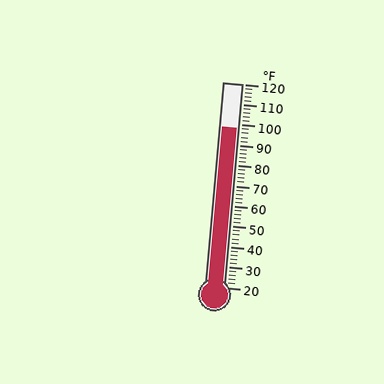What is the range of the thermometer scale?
The thermometer scale ranges from 20°F to 120°F.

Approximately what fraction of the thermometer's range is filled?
The thermometer is filled to approximately 80% of its range.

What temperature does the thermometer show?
The thermometer shows approximately 98°F.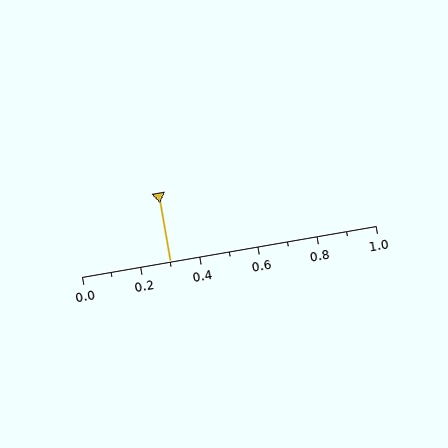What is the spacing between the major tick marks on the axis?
The major ticks are spaced 0.2 apart.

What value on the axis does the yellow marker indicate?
The marker indicates approximately 0.3.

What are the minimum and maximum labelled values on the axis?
The axis runs from 0.0 to 1.0.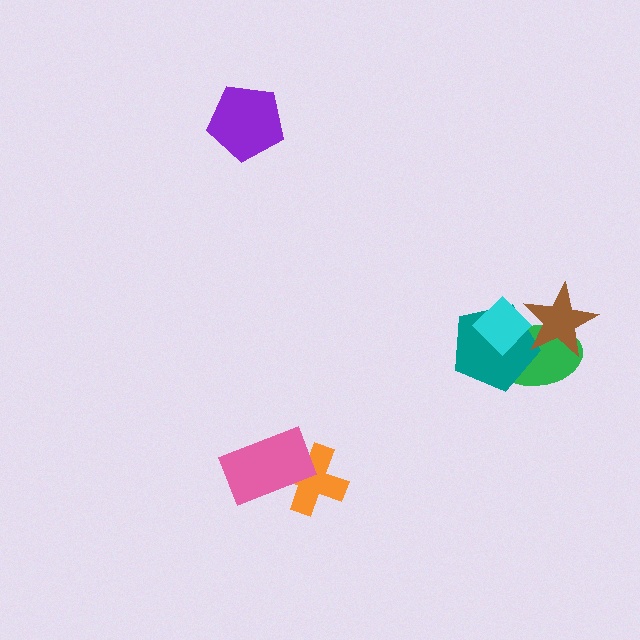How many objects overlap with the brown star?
3 objects overlap with the brown star.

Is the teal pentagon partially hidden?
Yes, it is partially covered by another shape.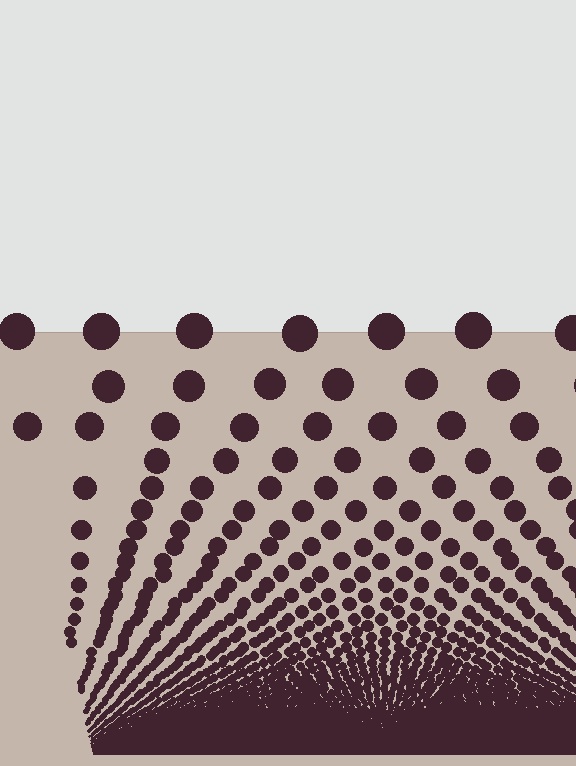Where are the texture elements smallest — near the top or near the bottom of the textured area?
Near the bottom.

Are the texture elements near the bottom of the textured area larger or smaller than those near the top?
Smaller. The gradient is inverted — elements near the bottom are smaller and denser.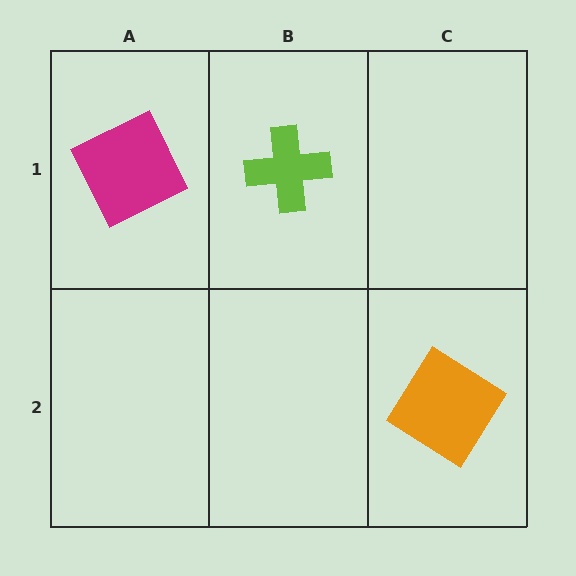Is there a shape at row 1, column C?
No, that cell is empty.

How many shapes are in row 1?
2 shapes.